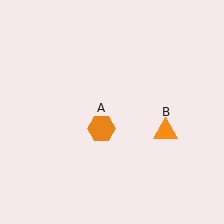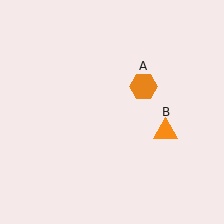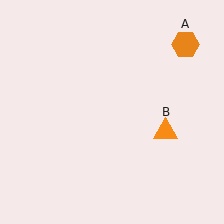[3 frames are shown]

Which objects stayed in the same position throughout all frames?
Orange triangle (object B) remained stationary.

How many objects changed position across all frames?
1 object changed position: orange hexagon (object A).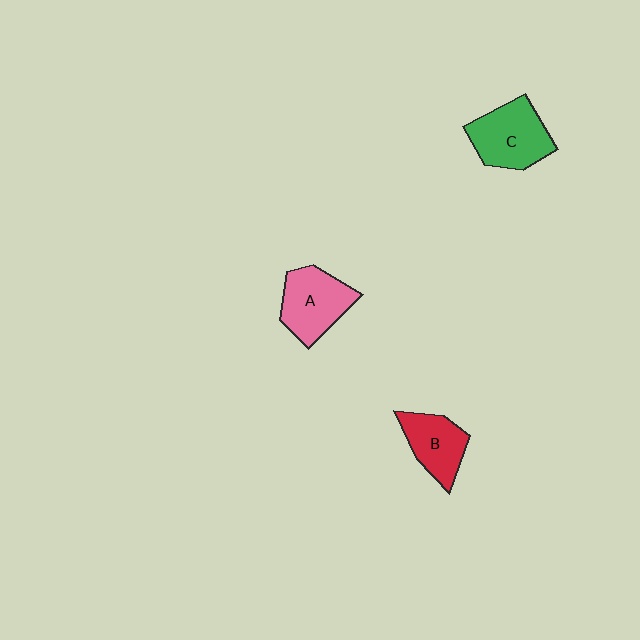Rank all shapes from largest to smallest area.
From largest to smallest: C (green), A (pink), B (red).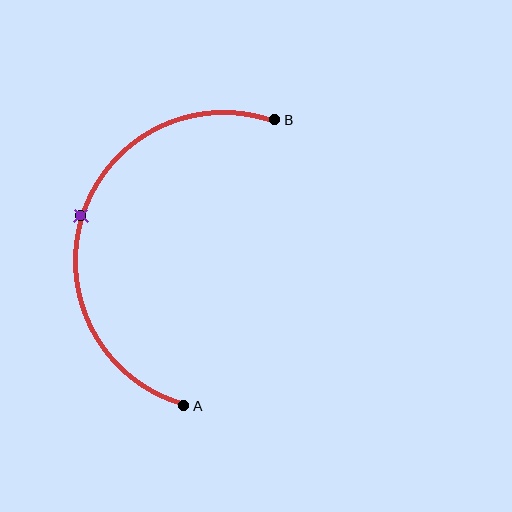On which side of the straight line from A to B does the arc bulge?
The arc bulges to the left of the straight line connecting A and B.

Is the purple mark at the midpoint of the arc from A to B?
Yes. The purple mark lies on the arc at equal arc-length from both A and B — it is the arc midpoint.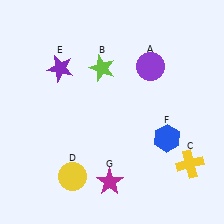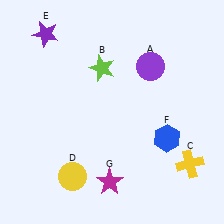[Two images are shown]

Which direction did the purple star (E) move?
The purple star (E) moved up.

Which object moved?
The purple star (E) moved up.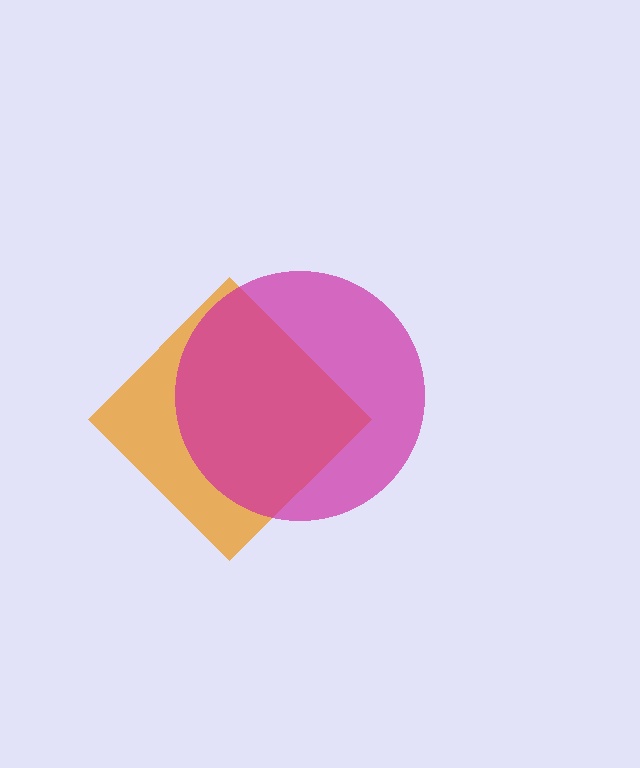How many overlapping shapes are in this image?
There are 2 overlapping shapes in the image.